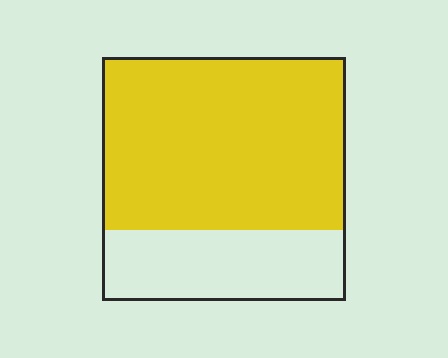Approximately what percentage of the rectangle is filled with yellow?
Approximately 70%.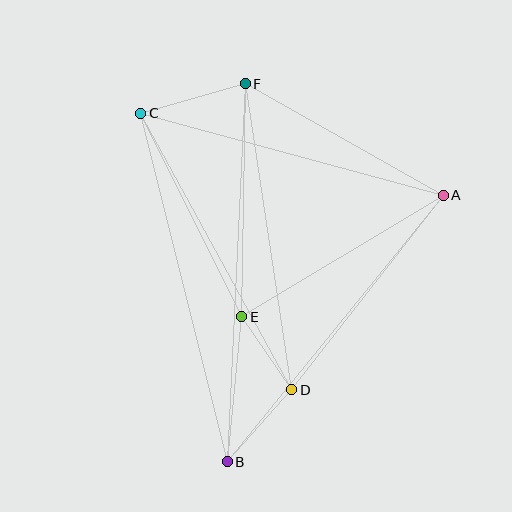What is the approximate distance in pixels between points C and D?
The distance between C and D is approximately 315 pixels.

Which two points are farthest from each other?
Points B and F are farthest from each other.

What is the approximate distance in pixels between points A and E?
The distance between A and E is approximately 235 pixels.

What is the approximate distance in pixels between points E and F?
The distance between E and F is approximately 233 pixels.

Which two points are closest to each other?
Points D and E are closest to each other.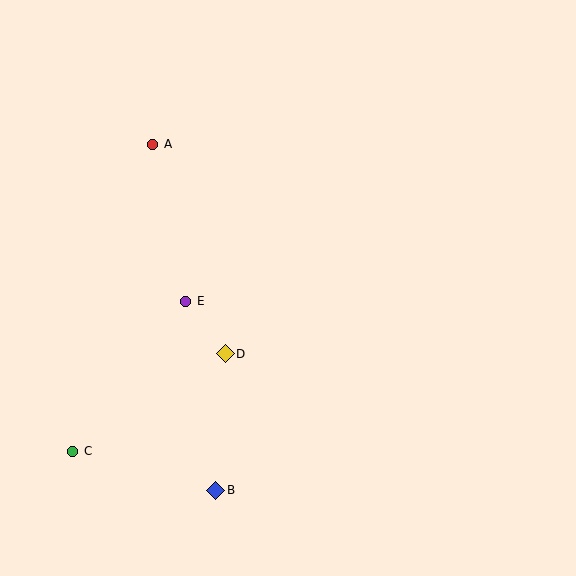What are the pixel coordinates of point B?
Point B is at (216, 490).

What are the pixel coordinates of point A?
Point A is at (153, 144).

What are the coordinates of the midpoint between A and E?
The midpoint between A and E is at (169, 223).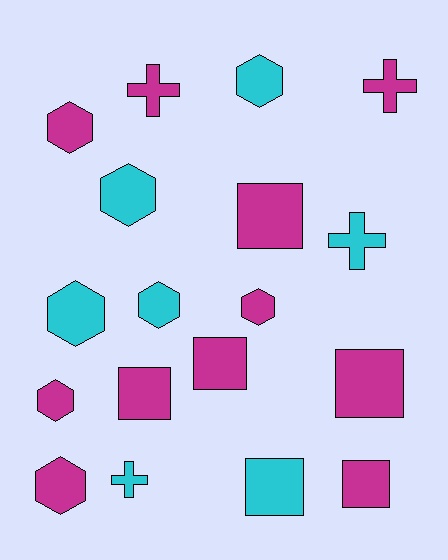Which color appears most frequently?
Magenta, with 11 objects.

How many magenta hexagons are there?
There are 4 magenta hexagons.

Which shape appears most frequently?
Hexagon, with 8 objects.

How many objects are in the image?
There are 18 objects.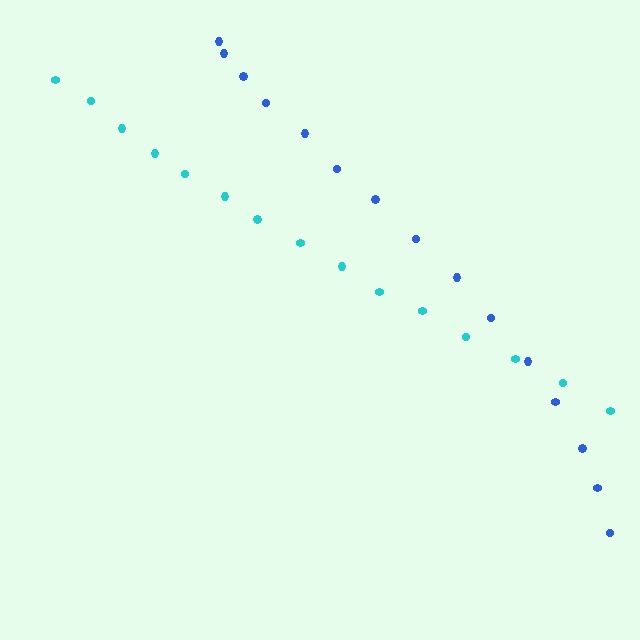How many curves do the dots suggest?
There are 2 distinct paths.